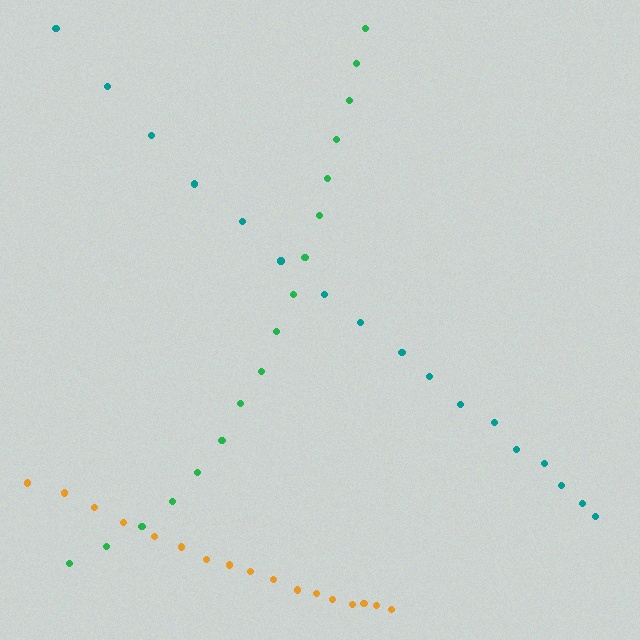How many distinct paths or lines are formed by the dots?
There are 3 distinct paths.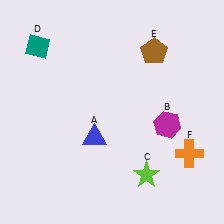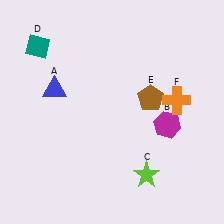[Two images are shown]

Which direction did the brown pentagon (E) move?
The brown pentagon (E) moved down.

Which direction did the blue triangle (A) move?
The blue triangle (A) moved up.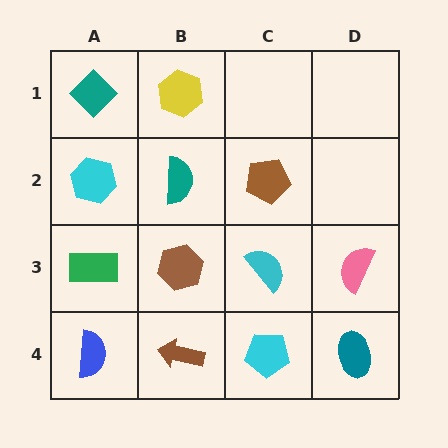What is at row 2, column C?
A brown pentagon.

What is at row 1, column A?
A teal diamond.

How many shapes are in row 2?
3 shapes.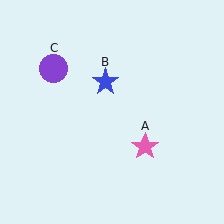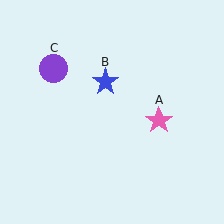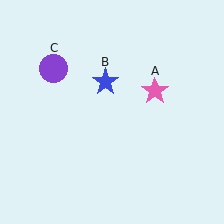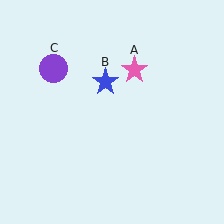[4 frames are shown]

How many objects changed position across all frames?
1 object changed position: pink star (object A).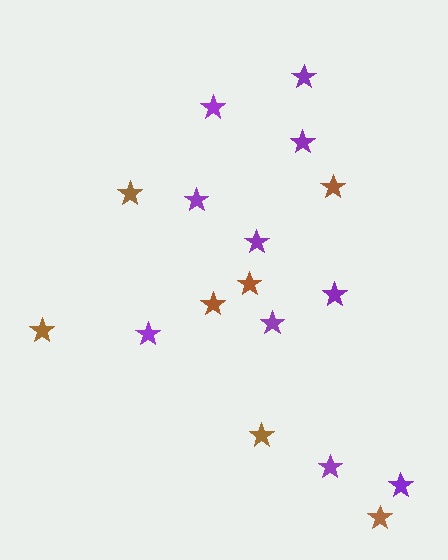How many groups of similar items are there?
There are 2 groups: one group of purple stars (10) and one group of brown stars (7).